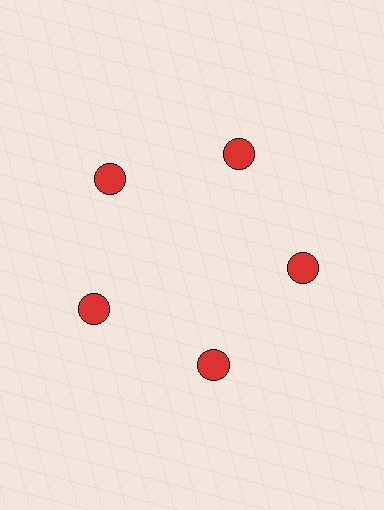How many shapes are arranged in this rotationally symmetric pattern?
There are 5 shapes, arranged in 5 groups of 1.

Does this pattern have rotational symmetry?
Yes, this pattern has 5-fold rotational symmetry. It looks the same after rotating 72 degrees around the center.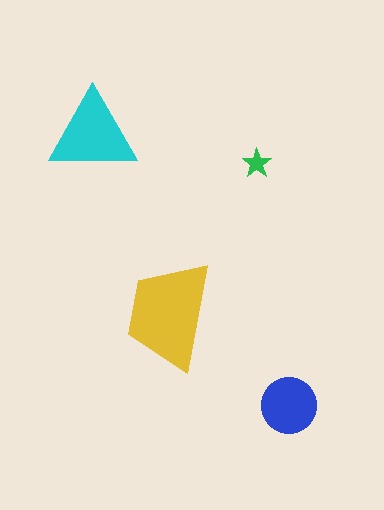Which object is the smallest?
The green star.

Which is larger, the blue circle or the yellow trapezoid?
The yellow trapezoid.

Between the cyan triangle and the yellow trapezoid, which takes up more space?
The yellow trapezoid.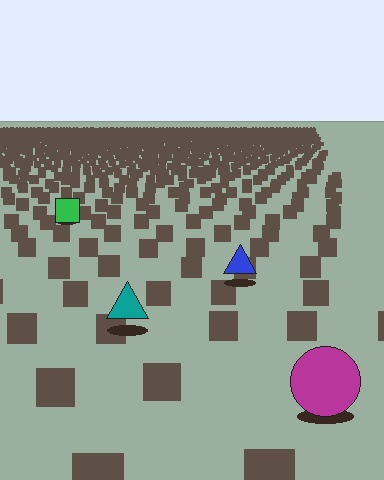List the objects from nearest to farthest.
From nearest to farthest: the magenta circle, the teal triangle, the blue triangle, the green square.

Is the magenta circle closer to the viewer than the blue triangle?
Yes. The magenta circle is closer — you can tell from the texture gradient: the ground texture is coarser near it.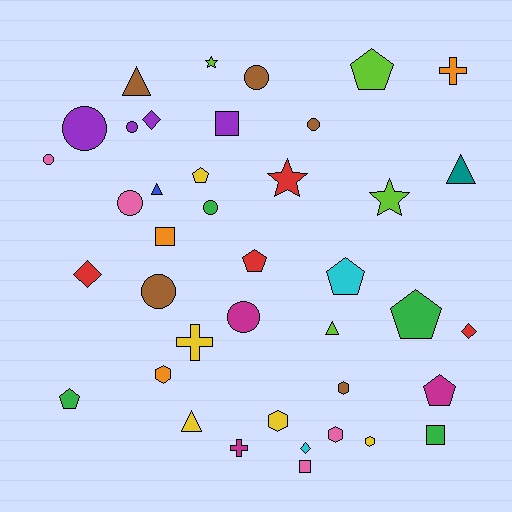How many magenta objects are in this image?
There are 3 magenta objects.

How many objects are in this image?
There are 40 objects.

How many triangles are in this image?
There are 5 triangles.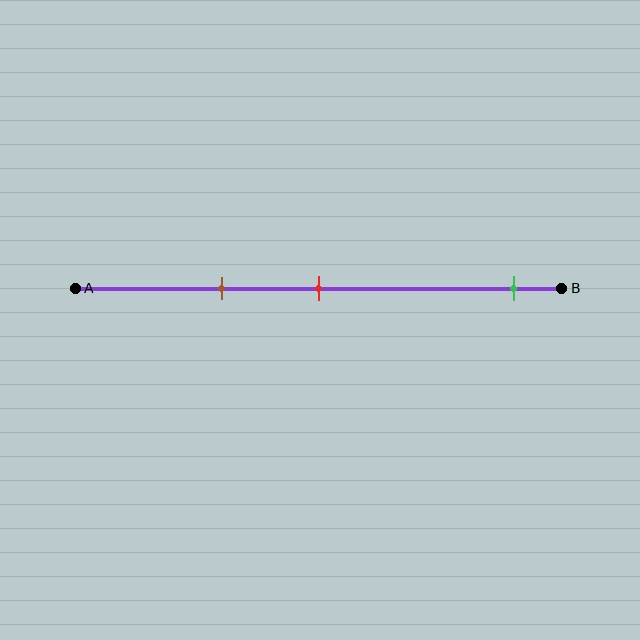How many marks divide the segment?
There are 3 marks dividing the segment.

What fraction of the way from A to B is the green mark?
The green mark is approximately 90% (0.9) of the way from A to B.